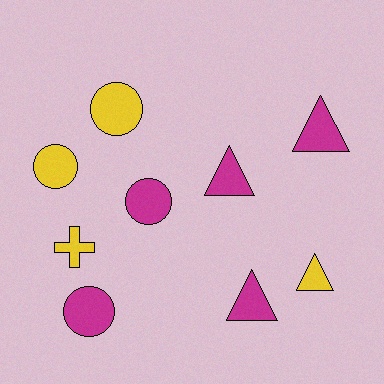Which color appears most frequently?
Magenta, with 5 objects.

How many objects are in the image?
There are 9 objects.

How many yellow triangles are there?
There is 1 yellow triangle.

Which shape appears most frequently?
Circle, with 4 objects.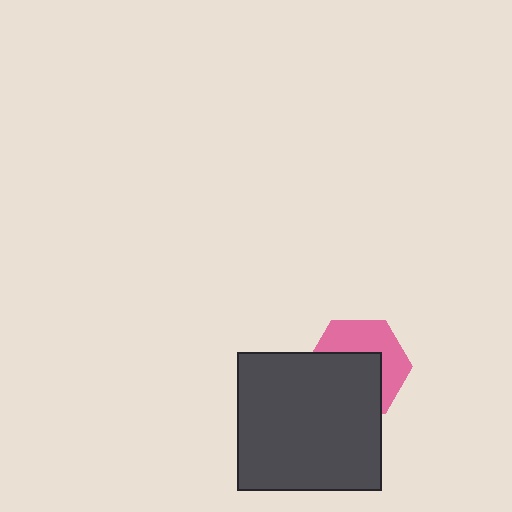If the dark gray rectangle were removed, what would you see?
You would see the complete pink hexagon.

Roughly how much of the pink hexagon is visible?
About half of it is visible (roughly 47%).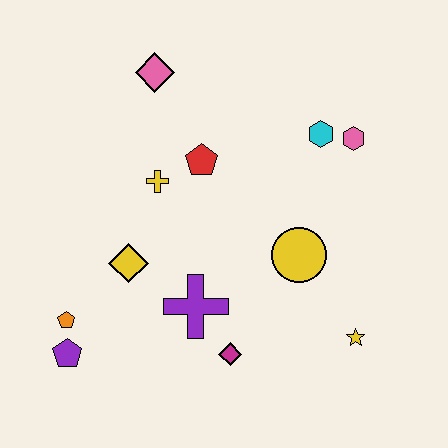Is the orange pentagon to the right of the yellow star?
No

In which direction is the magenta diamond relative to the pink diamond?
The magenta diamond is below the pink diamond.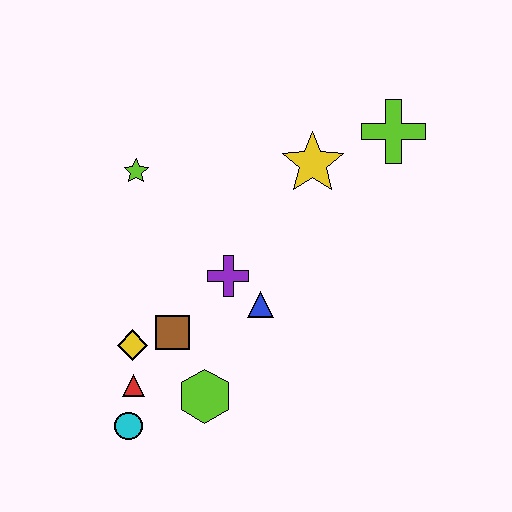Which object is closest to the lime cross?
The yellow star is closest to the lime cross.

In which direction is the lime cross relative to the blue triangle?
The lime cross is above the blue triangle.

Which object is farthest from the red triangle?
The lime cross is farthest from the red triangle.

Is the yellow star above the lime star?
Yes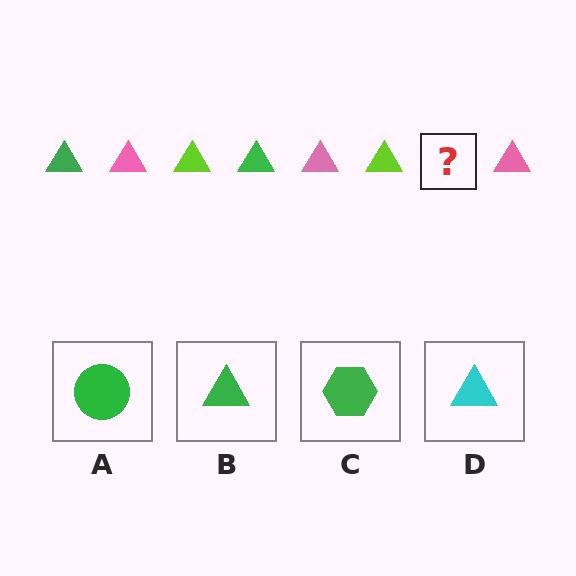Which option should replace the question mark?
Option B.